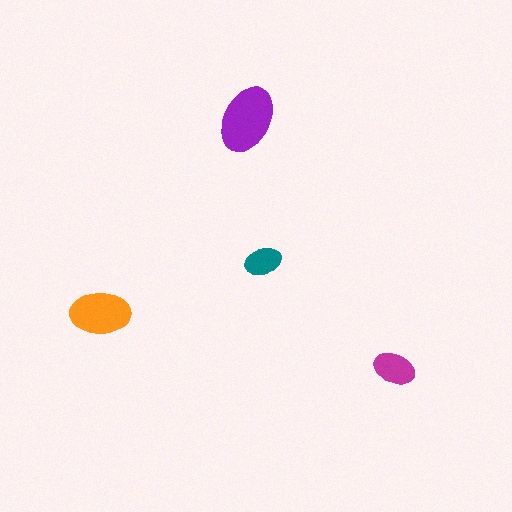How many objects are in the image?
There are 4 objects in the image.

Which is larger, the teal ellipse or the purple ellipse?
The purple one.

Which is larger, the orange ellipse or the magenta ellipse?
The orange one.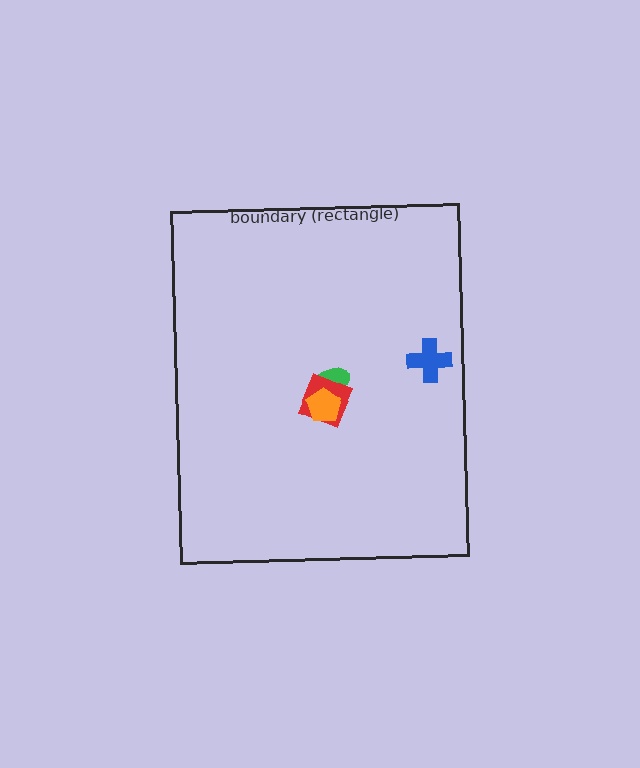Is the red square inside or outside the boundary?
Inside.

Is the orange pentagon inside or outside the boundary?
Inside.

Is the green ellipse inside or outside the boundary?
Inside.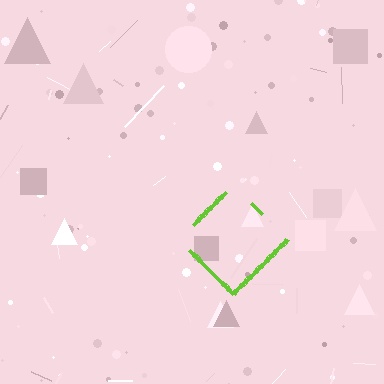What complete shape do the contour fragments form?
The contour fragments form a diamond.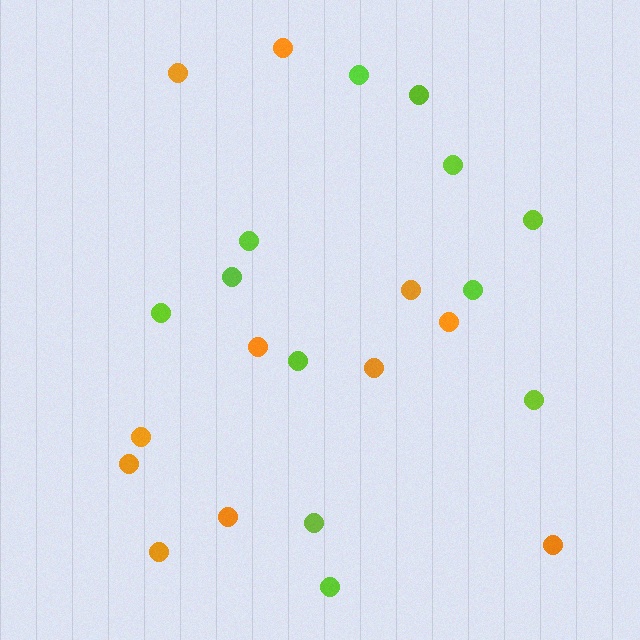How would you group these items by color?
There are 2 groups: one group of orange circles (11) and one group of lime circles (12).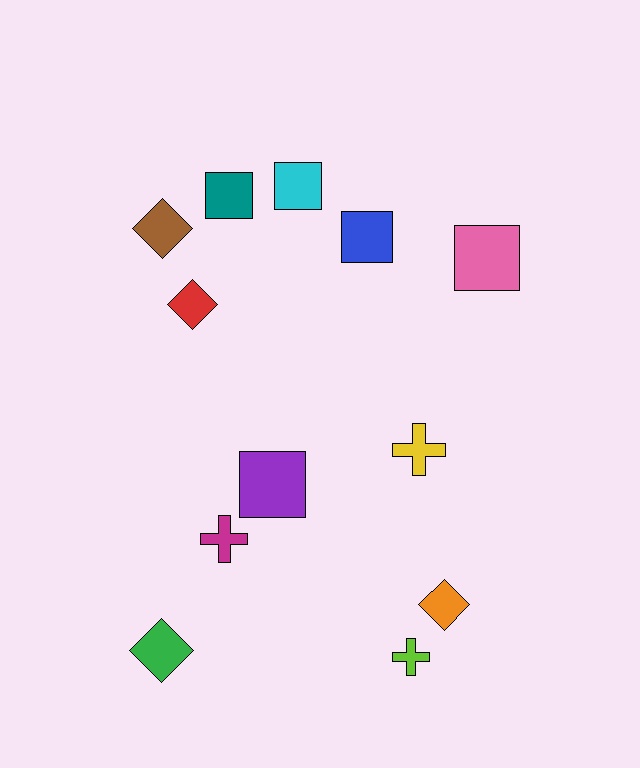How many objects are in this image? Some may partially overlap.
There are 12 objects.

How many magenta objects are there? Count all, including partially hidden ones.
There is 1 magenta object.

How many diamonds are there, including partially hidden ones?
There are 4 diamonds.